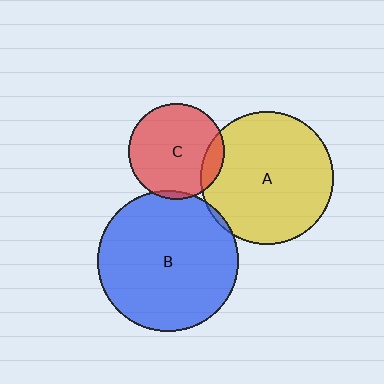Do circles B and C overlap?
Yes.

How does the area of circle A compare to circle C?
Approximately 1.9 times.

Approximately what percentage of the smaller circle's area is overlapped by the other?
Approximately 5%.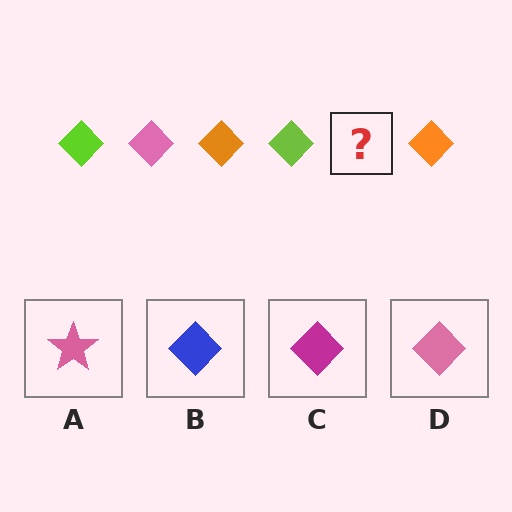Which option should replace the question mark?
Option D.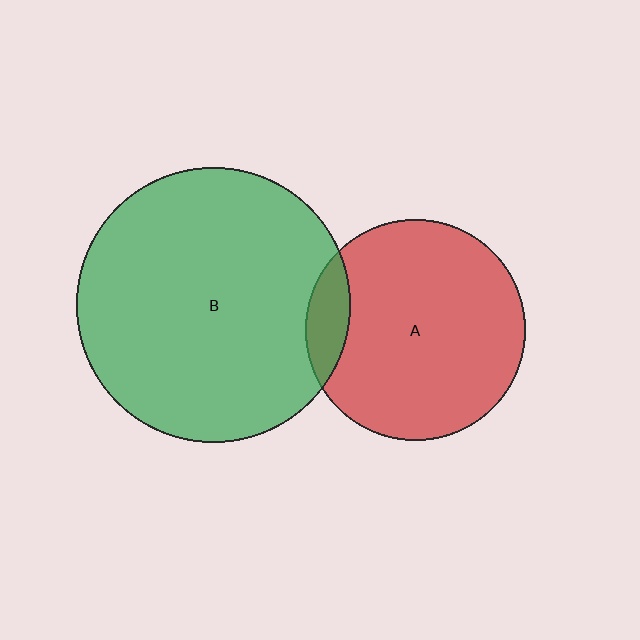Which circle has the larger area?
Circle B (green).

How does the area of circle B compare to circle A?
Approximately 1.5 times.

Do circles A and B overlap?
Yes.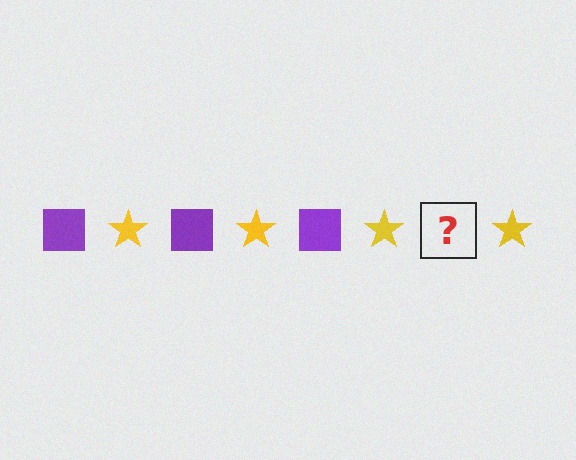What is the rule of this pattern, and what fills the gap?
The rule is that the pattern alternates between purple square and yellow star. The gap should be filled with a purple square.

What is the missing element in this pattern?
The missing element is a purple square.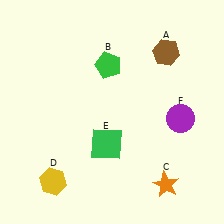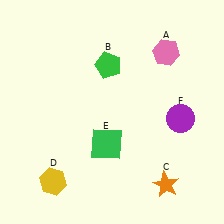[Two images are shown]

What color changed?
The hexagon (A) changed from brown in Image 1 to pink in Image 2.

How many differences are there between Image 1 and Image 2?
There is 1 difference between the two images.